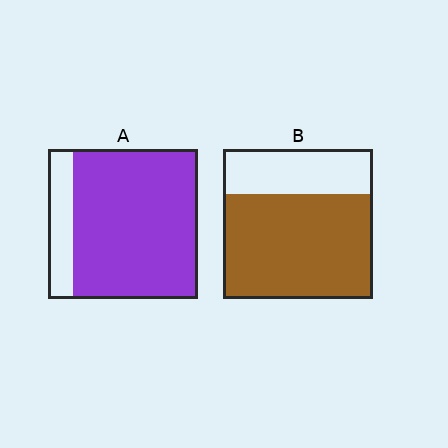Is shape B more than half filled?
Yes.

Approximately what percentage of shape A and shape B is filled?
A is approximately 85% and B is approximately 70%.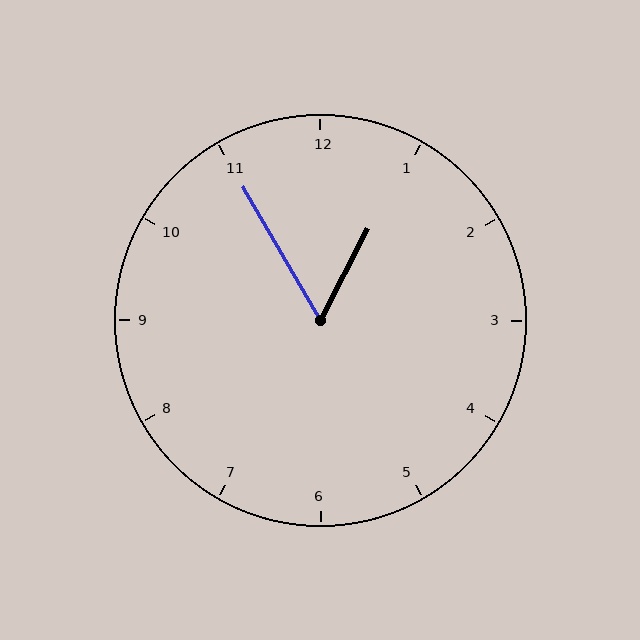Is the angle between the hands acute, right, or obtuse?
It is acute.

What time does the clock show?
12:55.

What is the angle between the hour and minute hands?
Approximately 58 degrees.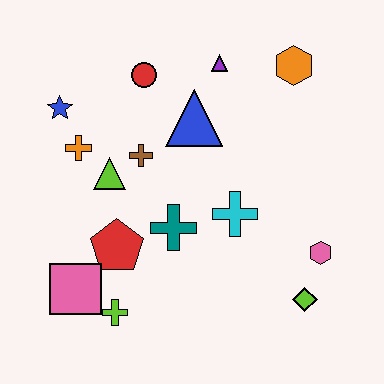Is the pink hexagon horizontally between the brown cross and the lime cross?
No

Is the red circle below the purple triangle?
Yes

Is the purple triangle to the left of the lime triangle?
No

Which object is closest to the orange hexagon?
The purple triangle is closest to the orange hexagon.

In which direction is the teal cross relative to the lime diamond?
The teal cross is to the left of the lime diamond.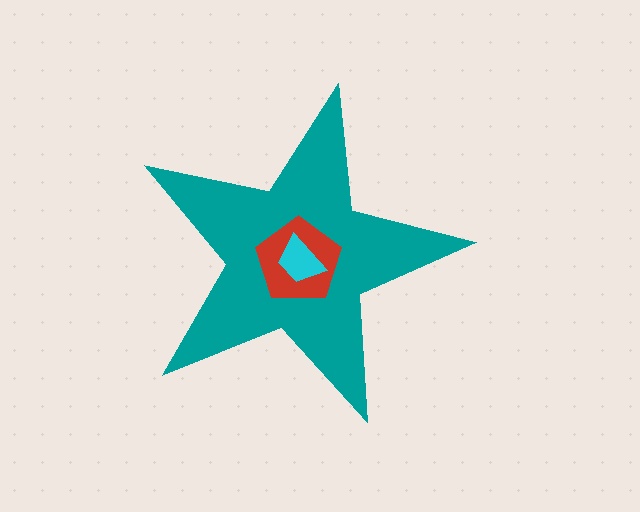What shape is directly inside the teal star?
The red pentagon.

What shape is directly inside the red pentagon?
The cyan trapezoid.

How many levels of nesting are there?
3.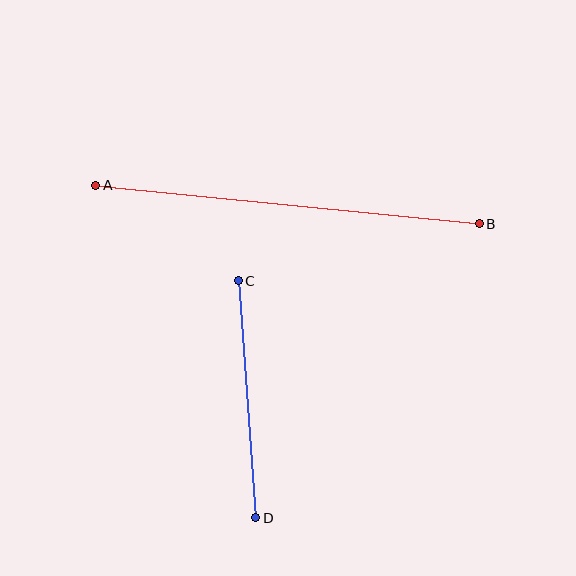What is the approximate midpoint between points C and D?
The midpoint is at approximately (247, 399) pixels.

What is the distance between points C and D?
The distance is approximately 238 pixels.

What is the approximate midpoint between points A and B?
The midpoint is at approximately (288, 204) pixels.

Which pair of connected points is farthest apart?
Points A and B are farthest apart.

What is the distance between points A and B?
The distance is approximately 385 pixels.